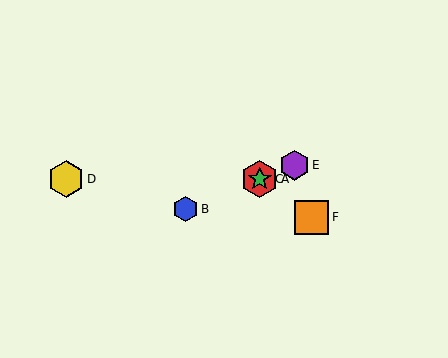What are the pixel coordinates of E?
Object E is at (294, 165).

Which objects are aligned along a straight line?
Objects A, B, C, E are aligned along a straight line.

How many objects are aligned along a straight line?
4 objects (A, B, C, E) are aligned along a straight line.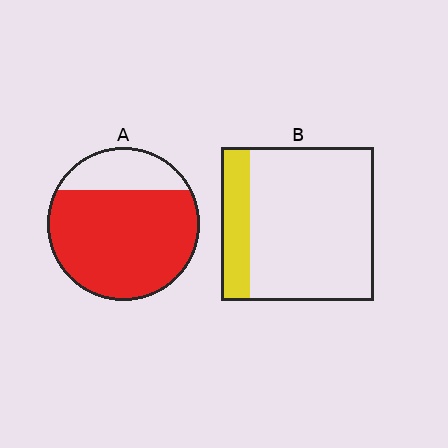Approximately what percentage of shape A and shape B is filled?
A is approximately 75% and B is approximately 20%.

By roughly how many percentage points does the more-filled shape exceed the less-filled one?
By roughly 60 percentage points (A over B).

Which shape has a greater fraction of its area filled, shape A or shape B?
Shape A.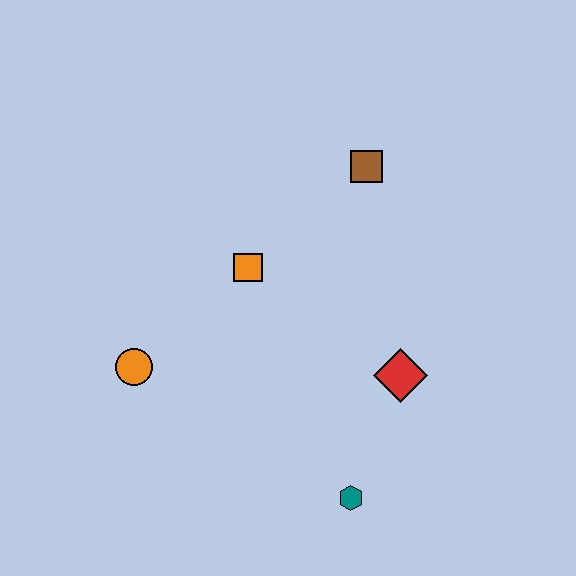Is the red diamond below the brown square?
Yes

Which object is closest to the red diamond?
The teal hexagon is closest to the red diamond.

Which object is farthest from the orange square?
The teal hexagon is farthest from the orange square.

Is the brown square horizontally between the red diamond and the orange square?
Yes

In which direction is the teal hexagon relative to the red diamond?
The teal hexagon is below the red diamond.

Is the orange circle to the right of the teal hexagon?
No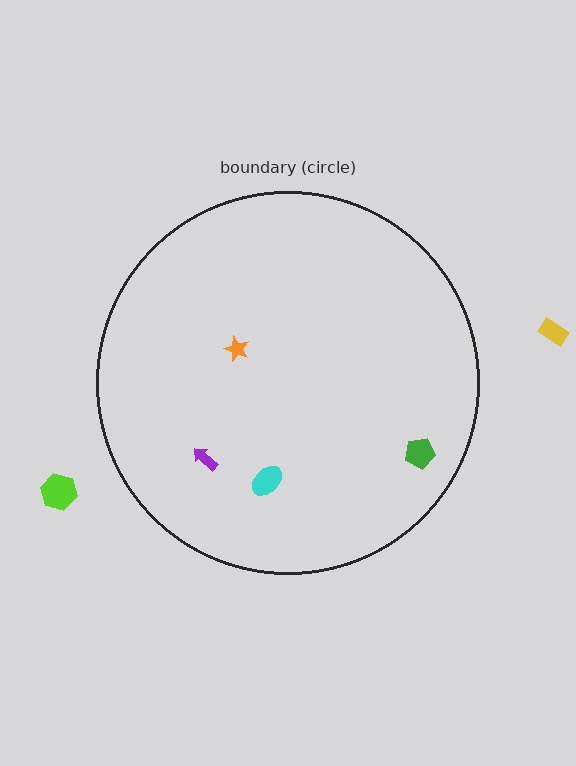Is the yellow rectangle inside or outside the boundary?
Outside.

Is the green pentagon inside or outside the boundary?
Inside.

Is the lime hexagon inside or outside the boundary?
Outside.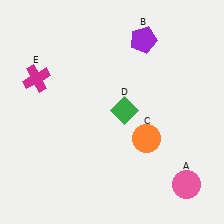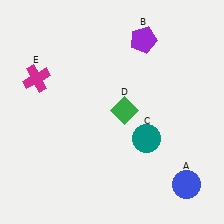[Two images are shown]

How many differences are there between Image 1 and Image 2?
There are 2 differences between the two images.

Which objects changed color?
A changed from pink to blue. C changed from orange to teal.